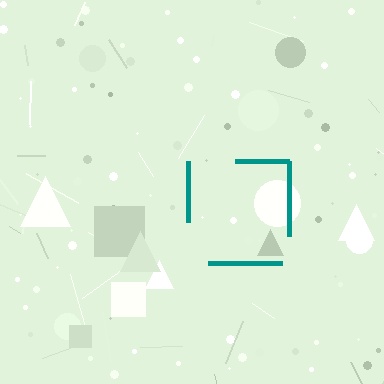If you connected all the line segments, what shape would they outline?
They would outline a square.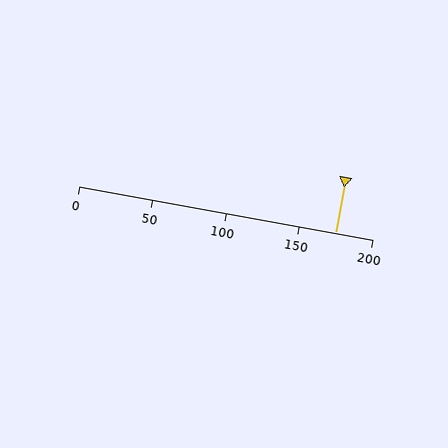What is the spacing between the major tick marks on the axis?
The major ticks are spaced 50 apart.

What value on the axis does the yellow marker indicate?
The marker indicates approximately 175.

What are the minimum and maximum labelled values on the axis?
The axis runs from 0 to 200.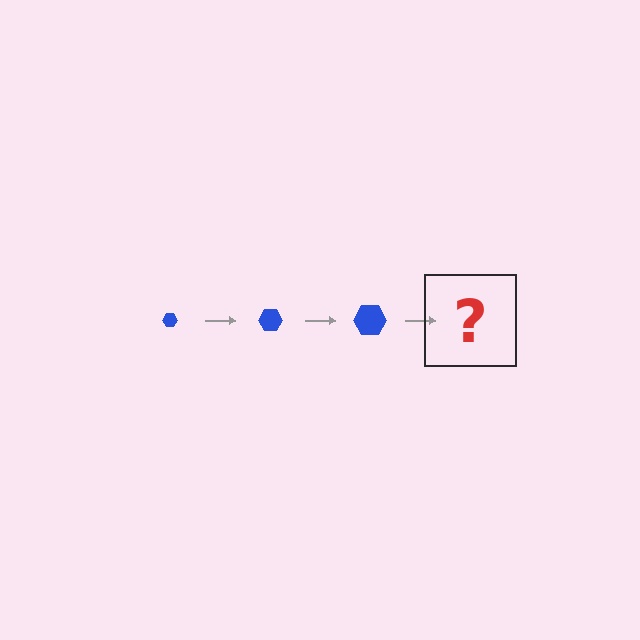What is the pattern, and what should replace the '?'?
The pattern is that the hexagon gets progressively larger each step. The '?' should be a blue hexagon, larger than the previous one.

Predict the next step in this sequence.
The next step is a blue hexagon, larger than the previous one.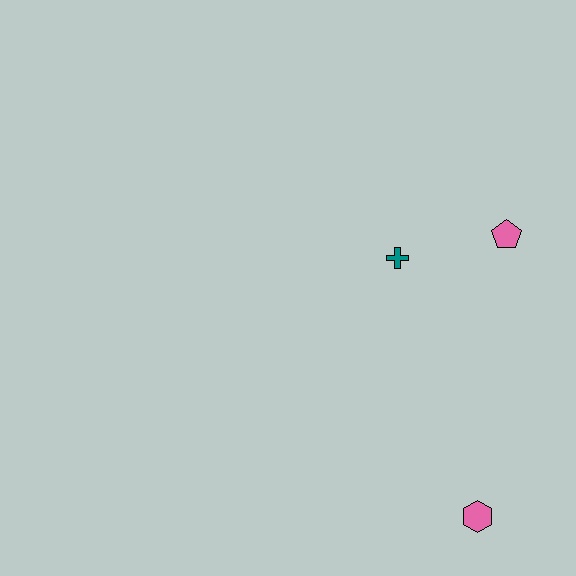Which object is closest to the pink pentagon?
The teal cross is closest to the pink pentagon.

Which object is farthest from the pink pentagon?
The pink hexagon is farthest from the pink pentagon.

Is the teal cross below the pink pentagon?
Yes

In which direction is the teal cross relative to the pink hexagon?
The teal cross is above the pink hexagon.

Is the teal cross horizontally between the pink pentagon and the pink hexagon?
No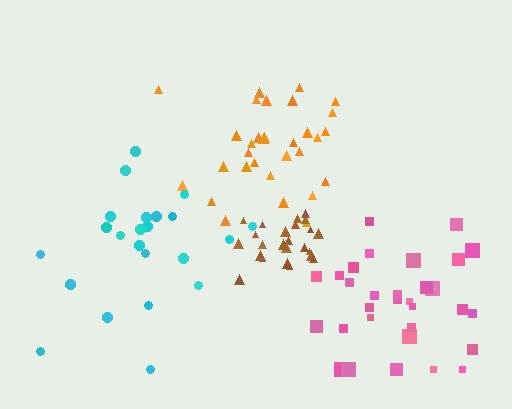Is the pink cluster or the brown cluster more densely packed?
Brown.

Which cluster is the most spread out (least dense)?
Cyan.